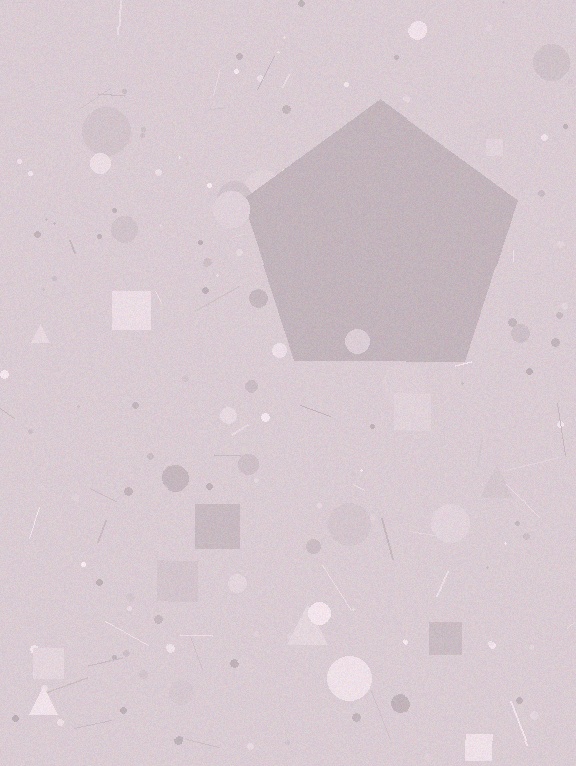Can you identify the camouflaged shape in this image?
The camouflaged shape is a pentagon.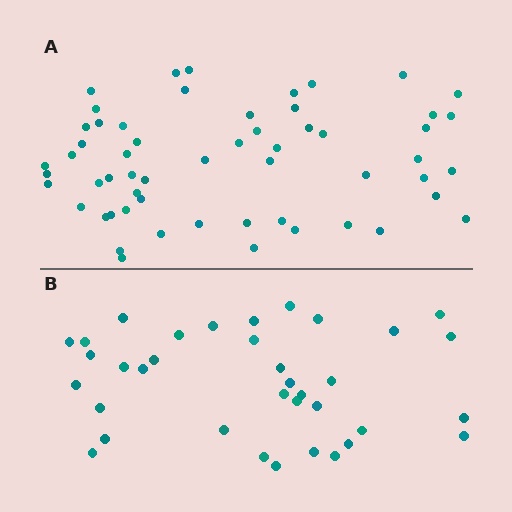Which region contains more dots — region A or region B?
Region A (the top region) has more dots.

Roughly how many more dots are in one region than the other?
Region A has approximately 20 more dots than region B.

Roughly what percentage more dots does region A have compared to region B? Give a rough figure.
About 60% more.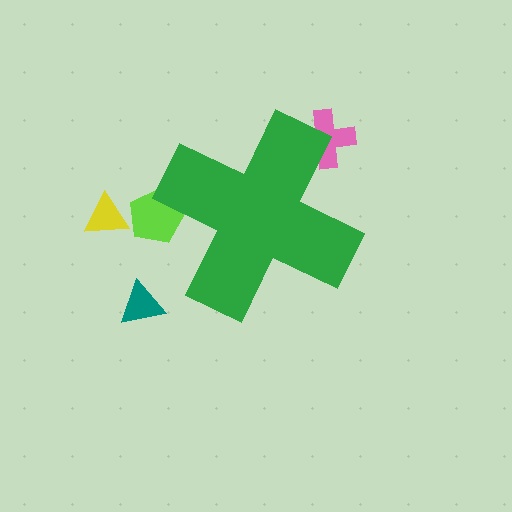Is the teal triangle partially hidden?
No, the teal triangle is fully visible.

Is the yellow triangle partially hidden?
No, the yellow triangle is fully visible.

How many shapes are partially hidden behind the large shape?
2 shapes are partially hidden.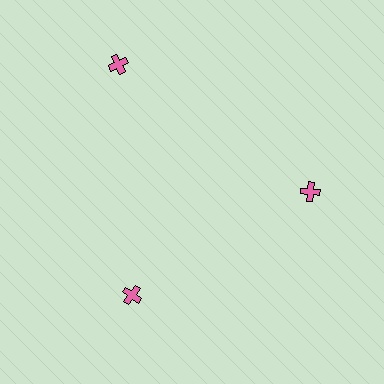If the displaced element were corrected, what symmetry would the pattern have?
It would have 3-fold rotational symmetry — the pattern would map onto itself every 120 degrees.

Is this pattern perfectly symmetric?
No. The 3 pink crosses are arranged in a ring, but one element near the 11 o'clock position is pushed outward from the center, breaking the 3-fold rotational symmetry.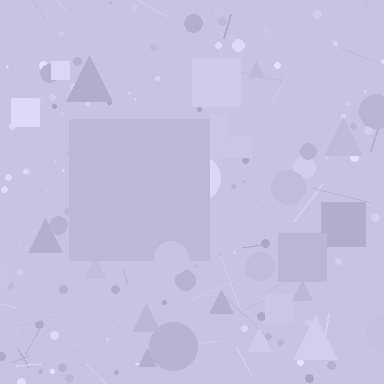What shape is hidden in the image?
A square is hidden in the image.